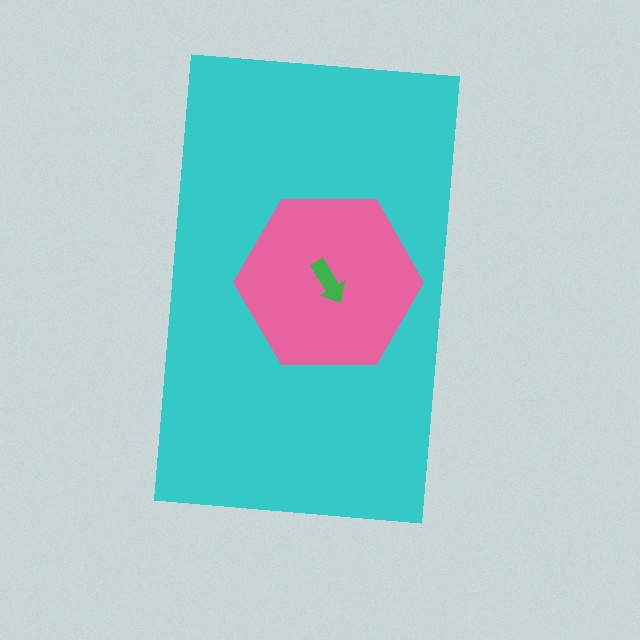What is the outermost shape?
The cyan rectangle.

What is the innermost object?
The green arrow.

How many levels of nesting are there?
3.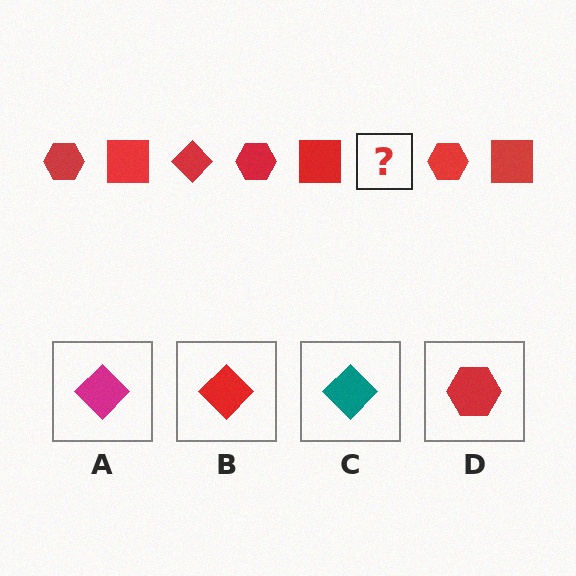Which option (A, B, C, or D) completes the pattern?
B.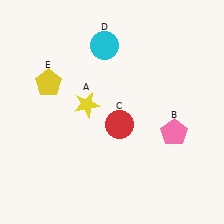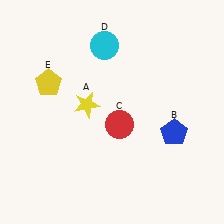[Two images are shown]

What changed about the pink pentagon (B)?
In Image 1, B is pink. In Image 2, it changed to blue.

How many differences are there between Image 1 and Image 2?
There is 1 difference between the two images.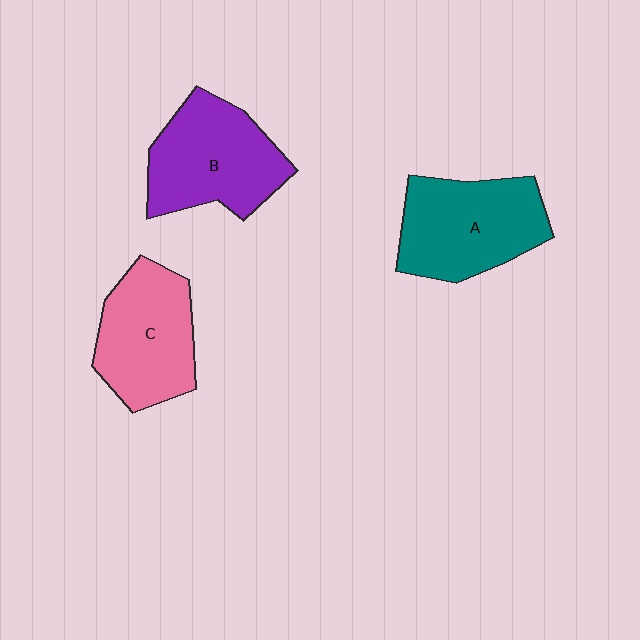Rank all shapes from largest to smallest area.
From largest to smallest: A (teal), B (purple), C (pink).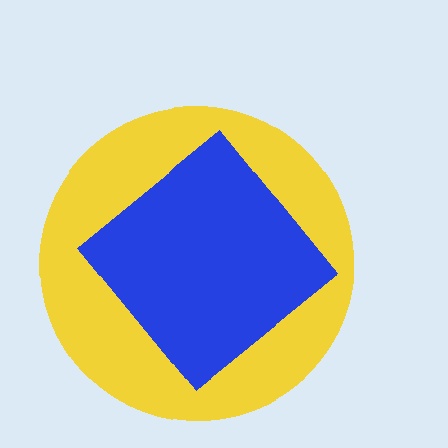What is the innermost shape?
The blue diamond.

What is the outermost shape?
The yellow circle.